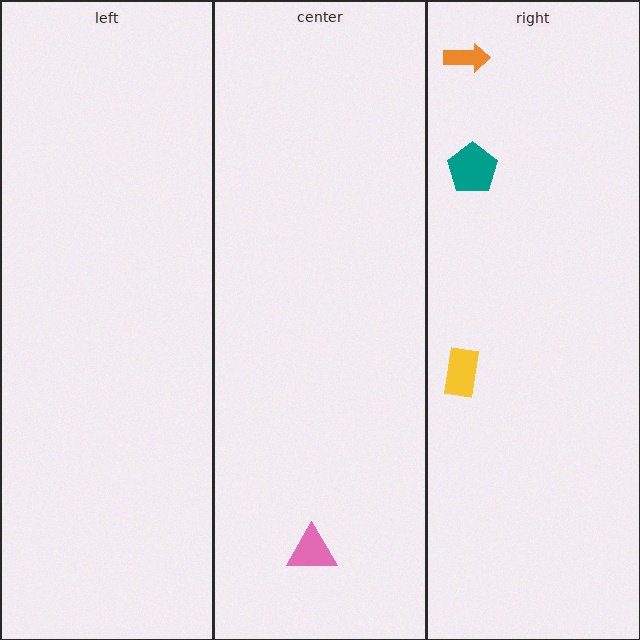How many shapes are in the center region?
1.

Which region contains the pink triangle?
The center region.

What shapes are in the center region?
The pink triangle.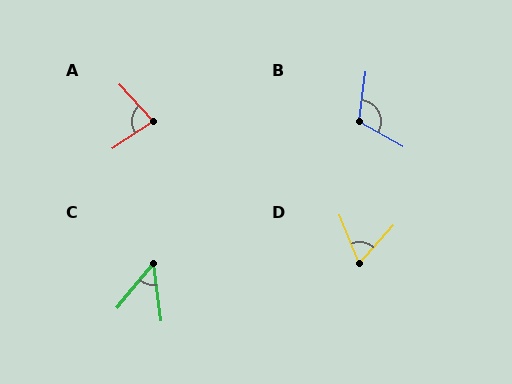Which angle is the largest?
B, at approximately 112 degrees.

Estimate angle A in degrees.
Approximately 81 degrees.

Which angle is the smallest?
C, at approximately 47 degrees.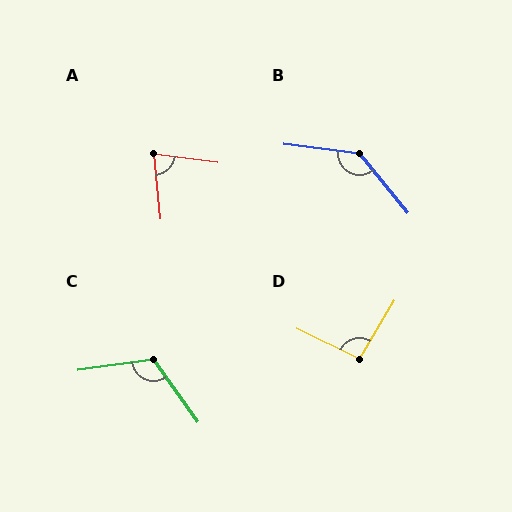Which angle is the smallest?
A, at approximately 77 degrees.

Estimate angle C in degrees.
Approximately 117 degrees.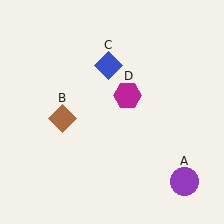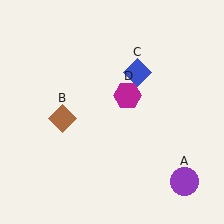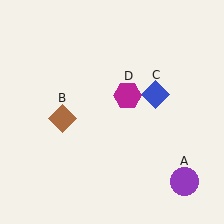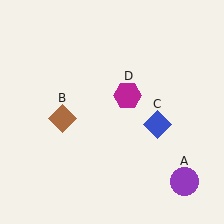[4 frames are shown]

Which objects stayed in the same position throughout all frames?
Purple circle (object A) and brown diamond (object B) and magenta hexagon (object D) remained stationary.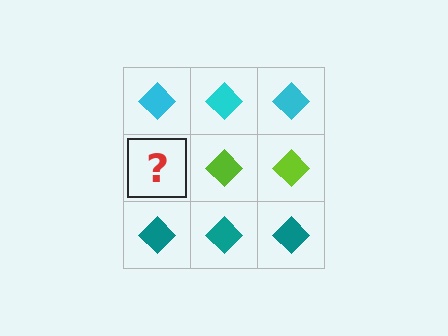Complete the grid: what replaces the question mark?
The question mark should be replaced with a lime diamond.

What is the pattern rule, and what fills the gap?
The rule is that each row has a consistent color. The gap should be filled with a lime diamond.